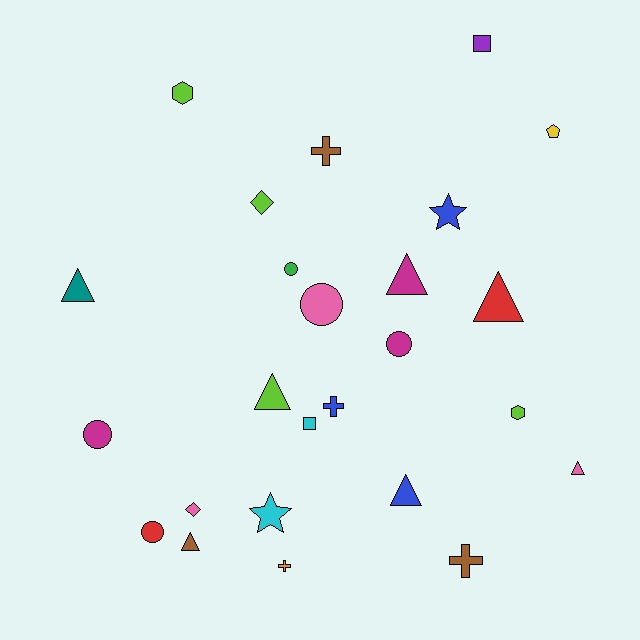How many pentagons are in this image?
There is 1 pentagon.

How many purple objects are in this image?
There is 1 purple object.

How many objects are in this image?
There are 25 objects.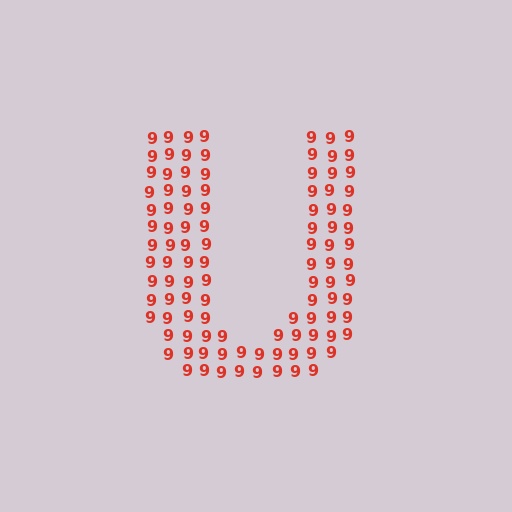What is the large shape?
The large shape is the letter U.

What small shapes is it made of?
It is made of small digit 9's.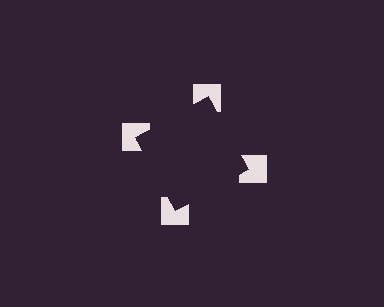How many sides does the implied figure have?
4 sides.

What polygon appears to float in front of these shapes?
An illusory square — its edges are inferred from the aligned wedge cuts in the notched squares, not physically drawn.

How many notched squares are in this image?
There are 4 — one at each vertex of the illusory square.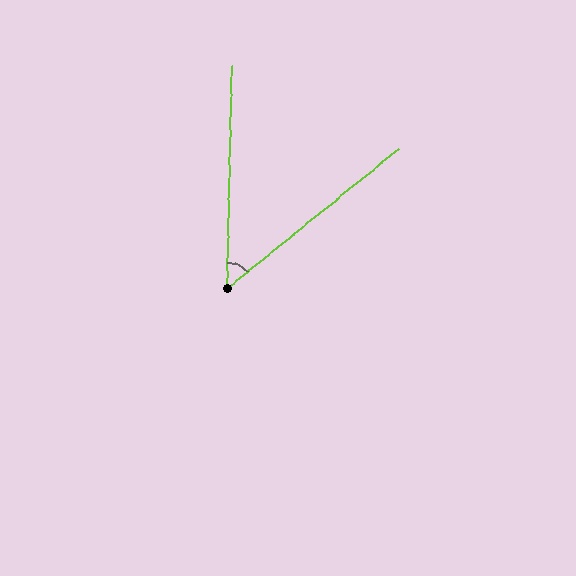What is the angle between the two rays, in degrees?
Approximately 50 degrees.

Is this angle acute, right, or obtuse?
It is acute.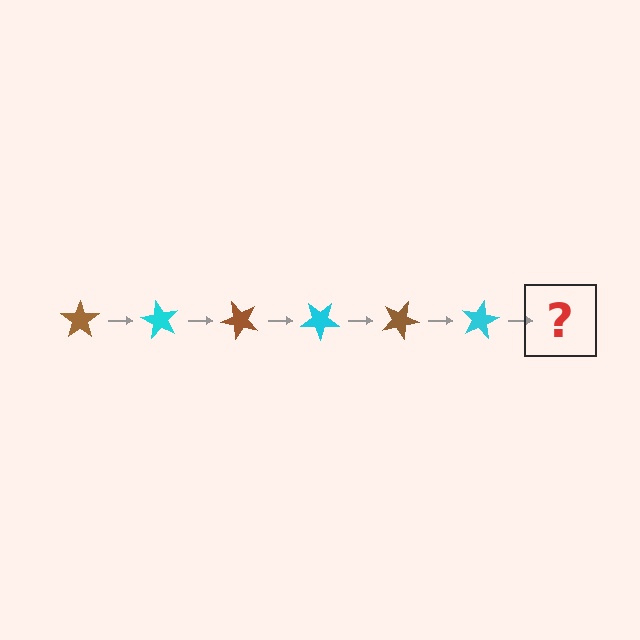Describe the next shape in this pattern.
It should be a brown star, rotated 360 degrees from the start.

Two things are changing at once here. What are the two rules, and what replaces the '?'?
The two rules are that it rotates 60 degrees each step and the color cycles through brown and cyan. The '?' should be a brown star, rotated 360 degrees from the start.